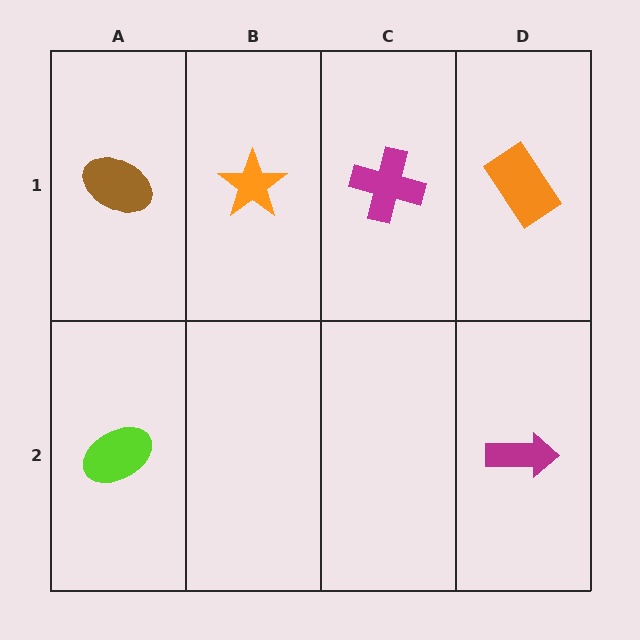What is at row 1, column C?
A magenta cross.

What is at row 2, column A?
A lime ellipse.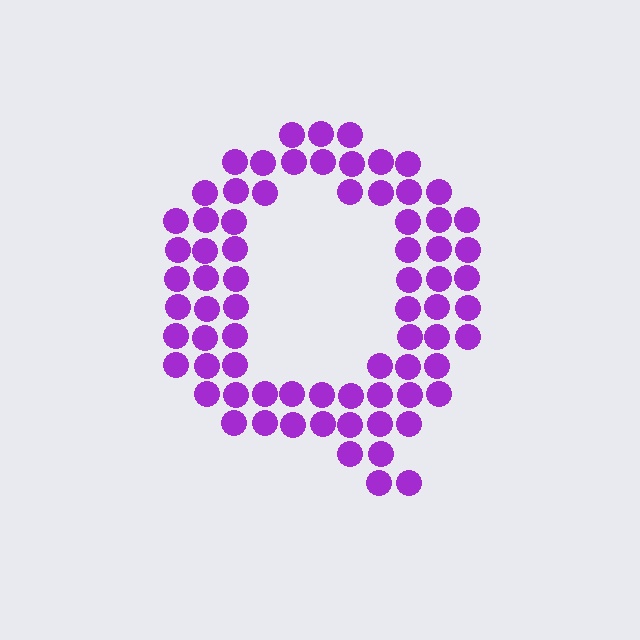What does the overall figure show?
The overall figure shows the letter Q.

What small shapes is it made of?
It is made of small circles.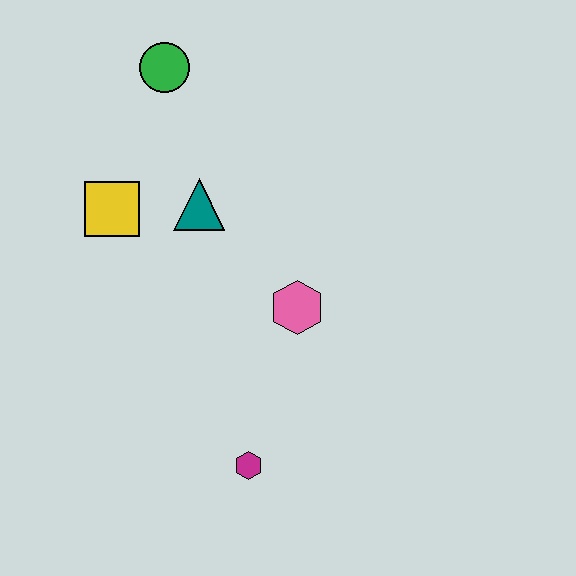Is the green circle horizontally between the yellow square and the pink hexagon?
Yes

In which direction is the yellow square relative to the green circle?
The yellow square is below the green circle.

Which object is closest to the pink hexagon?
The teal triangle is closest to the pink hexagon.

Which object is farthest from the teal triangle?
The magenta hexagon is farthest from the teal triangle.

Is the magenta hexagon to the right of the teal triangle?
Yes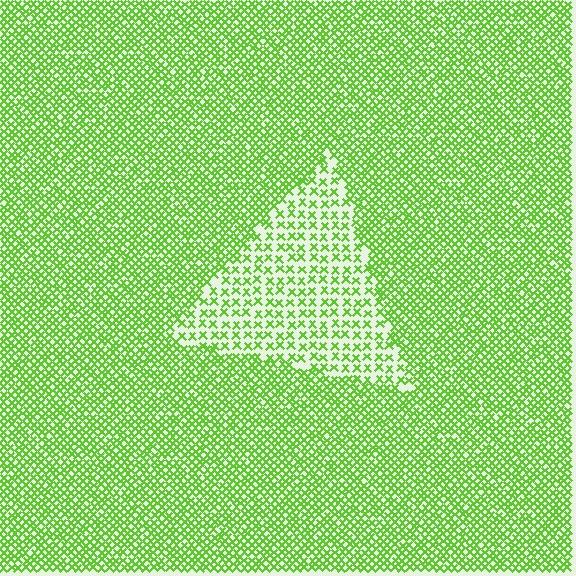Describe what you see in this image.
The image contains small lime elements arranged at two different densities. A triangle-shaped region is visible where the elements are less densely packed than the surrounding area.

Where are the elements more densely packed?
The elements are more densely packed outside the triangle boundary.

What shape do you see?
I see a triangle.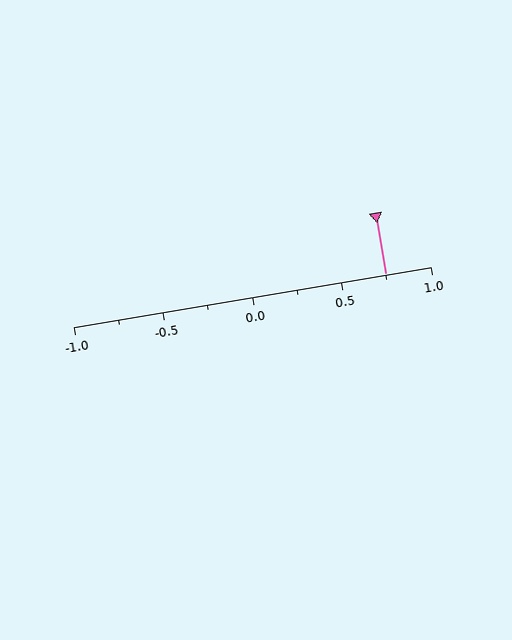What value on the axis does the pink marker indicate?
The marker indicates approximately 0.75.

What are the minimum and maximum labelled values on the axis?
The axis runs from -1.0 to 1.0.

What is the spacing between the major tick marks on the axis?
The major ticks are spaced 0.5 apart.